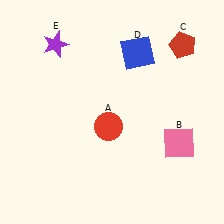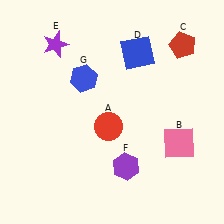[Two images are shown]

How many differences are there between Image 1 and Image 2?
There are 2 differences between the two images.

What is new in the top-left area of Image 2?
A blue hexagon (G) was added in the top-left area of Image 2.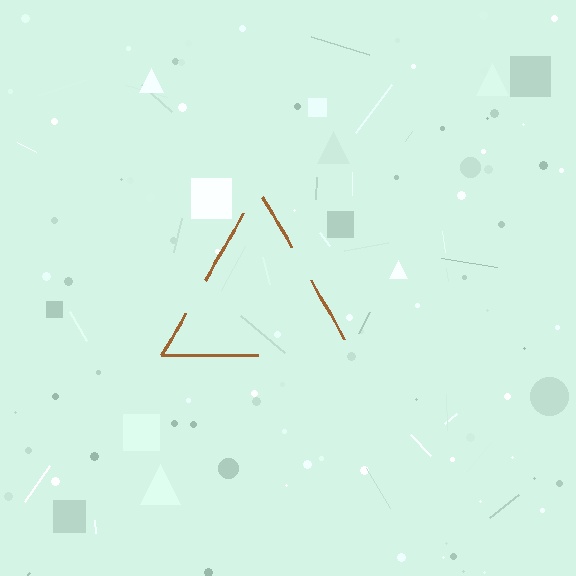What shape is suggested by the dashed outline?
The dashed outline suggests a triangle.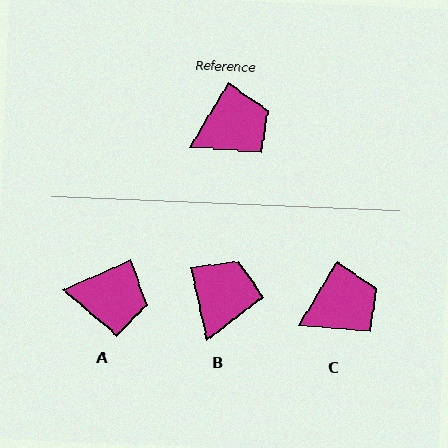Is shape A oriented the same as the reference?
No, it is off by about 36 degrees.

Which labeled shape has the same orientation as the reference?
C.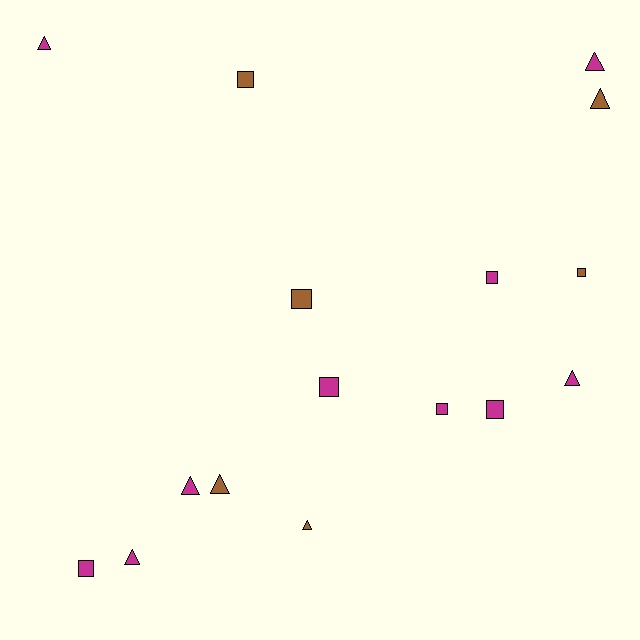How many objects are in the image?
There are 16 objects.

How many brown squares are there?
There are 3 brown squares.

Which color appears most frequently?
Magenta, with 10 objects.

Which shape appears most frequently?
Square, with 8 objects.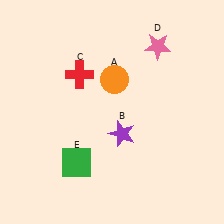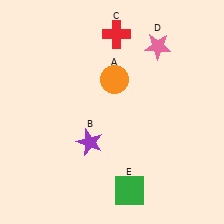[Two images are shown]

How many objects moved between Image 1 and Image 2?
3 objects moved between the two images.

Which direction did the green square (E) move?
The green square (E) moved right.